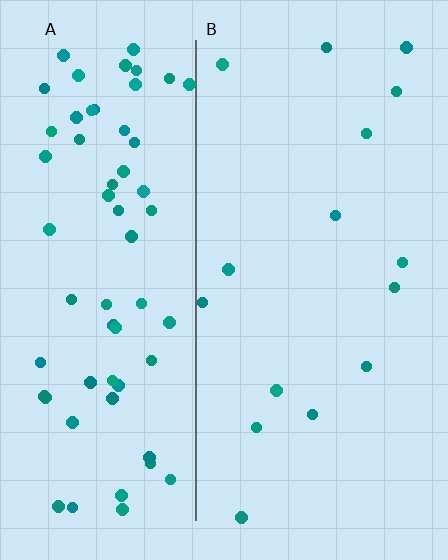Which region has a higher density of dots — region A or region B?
A (the left).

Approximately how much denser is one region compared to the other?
Approximately 4.3× — region A over region B.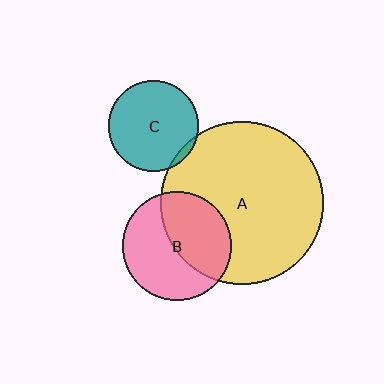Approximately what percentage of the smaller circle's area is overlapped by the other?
Approximately 5%.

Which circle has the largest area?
Circle A (yellow).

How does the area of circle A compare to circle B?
Approximately 2.2 times.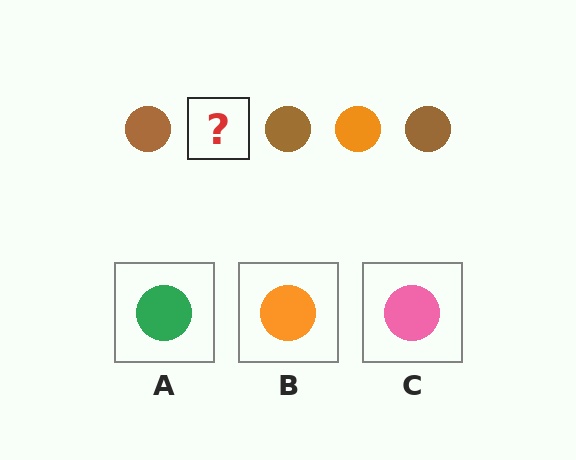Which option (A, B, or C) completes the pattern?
B.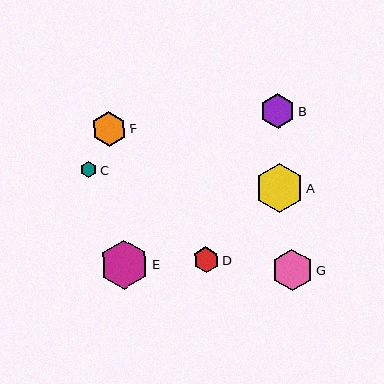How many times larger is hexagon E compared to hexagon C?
Hexagon E is approximately 3.0 times the size of hexagon C.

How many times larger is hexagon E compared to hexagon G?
Hexagon E is approximately 1.2 times the size of hexagon G.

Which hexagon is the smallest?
Hexagon C is the smallest with a size of approximately 16 pixels.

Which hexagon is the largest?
Hexagon E is the largest with a size of approximately 49 pixels.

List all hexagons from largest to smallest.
From largest to smallest: E, A, G, B, F, D, C.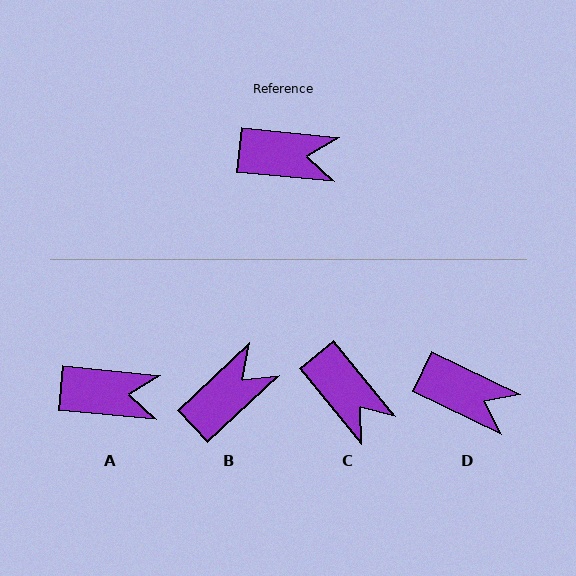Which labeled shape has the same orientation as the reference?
A.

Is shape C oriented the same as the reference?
No, it is off by about 45 degrees.